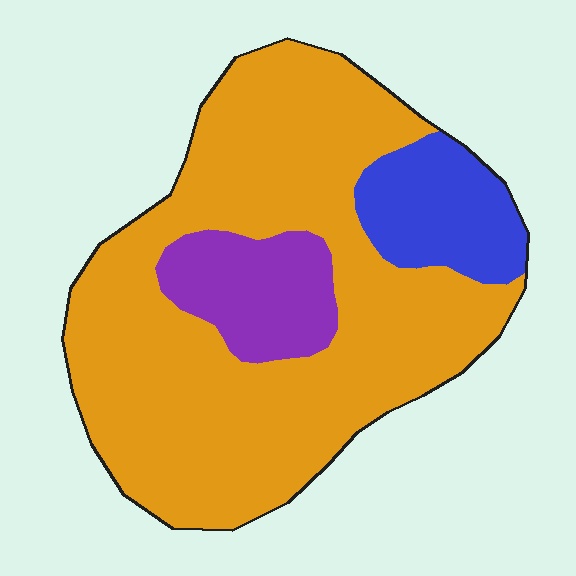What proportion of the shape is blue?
Blue covers roughly 15% of the shape.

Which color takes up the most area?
Orange, at roughly 75%.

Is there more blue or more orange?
Orange.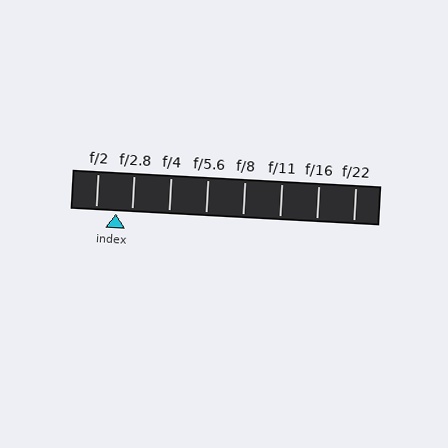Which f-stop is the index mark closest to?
The index mark is closest to f/2.8.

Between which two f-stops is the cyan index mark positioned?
The index mark is between f/2 and f/2.8.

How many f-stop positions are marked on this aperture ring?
There are 8 f-stop positions marked.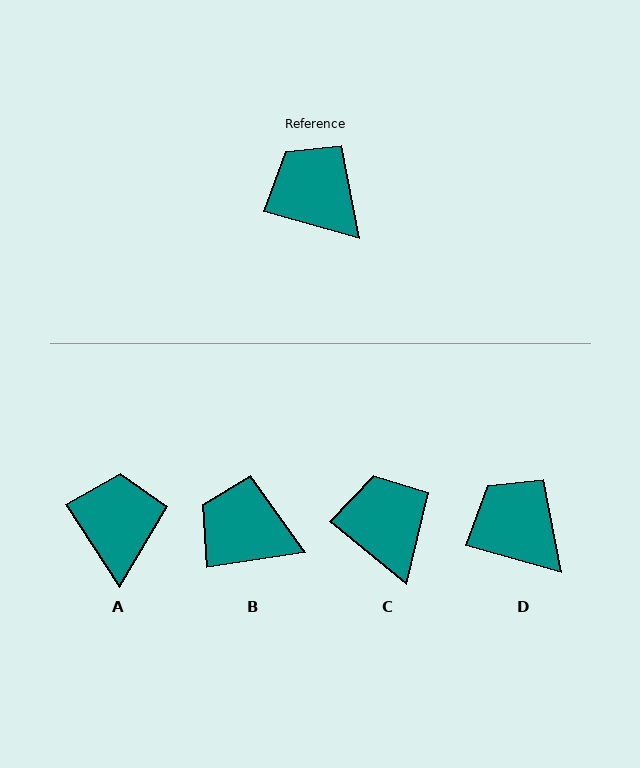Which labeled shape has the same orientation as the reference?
D.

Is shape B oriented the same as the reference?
No, it is off by about 24 degrees.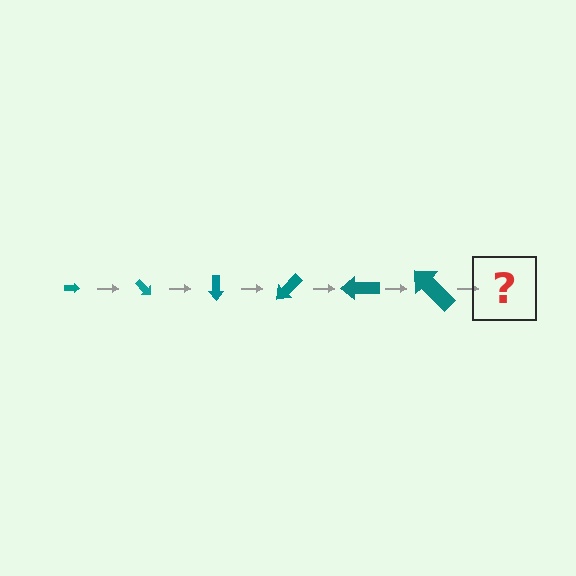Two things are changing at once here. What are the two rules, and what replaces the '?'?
The two rules are that the arrow grows larger each step and it rotates 45 degrees each step. The '?' should be an arrow, larger than the previous one and rotated 270 degrees from the start.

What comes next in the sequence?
The next element should be an arrow, larger than the previous one and rotated 270 degrees from the start.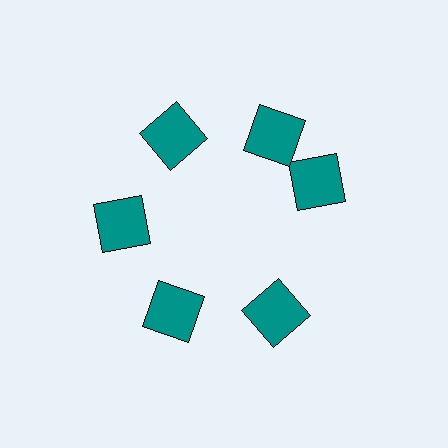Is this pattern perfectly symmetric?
No. The 6 teal squares are arranged in a ring, but one element near the 3 o'clock position is rotated out of alignment along the ring, breaking the 6-fold rotational symmetry.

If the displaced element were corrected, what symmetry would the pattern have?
It would have 6-fold rotational symmetry — the pattern would map onto itself every 60 degrees.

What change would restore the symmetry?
The symmetry would be restored by rotating it back into even spacing with its neighbors so that all 6 squares sit at equal angles and equal distance from the center.